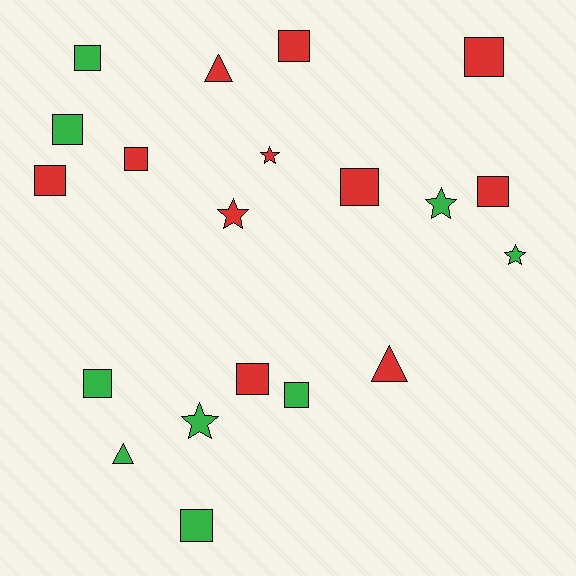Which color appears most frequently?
Red, with 11 objects.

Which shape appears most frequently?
Square, with 12 objects.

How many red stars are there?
There are 2 red stars.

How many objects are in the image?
There are 20 objects.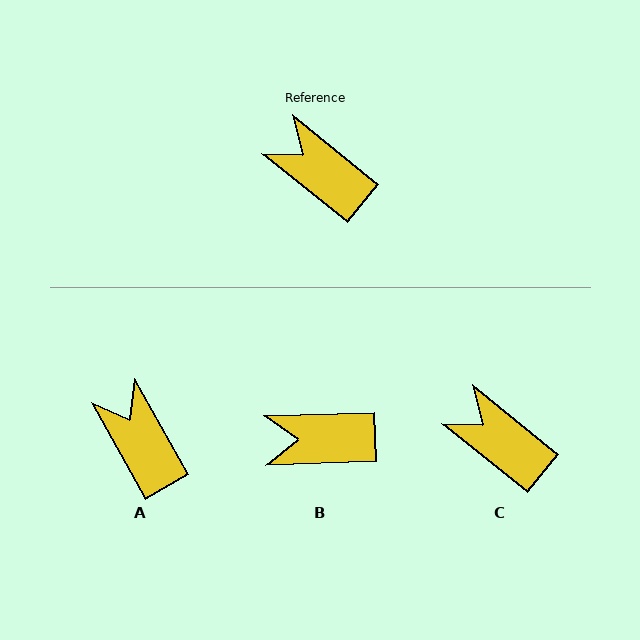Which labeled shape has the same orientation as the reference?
C.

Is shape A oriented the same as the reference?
No, it is off by about 22 degrees.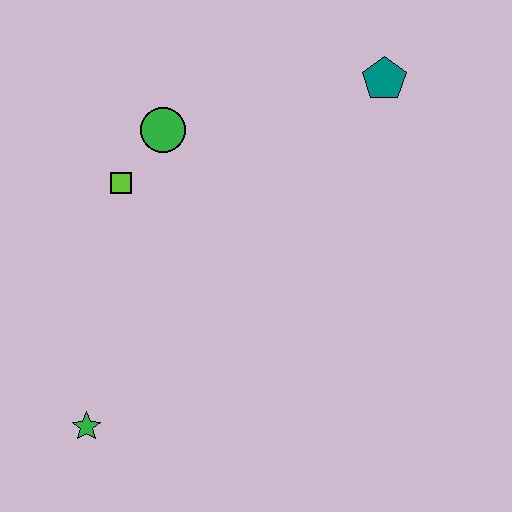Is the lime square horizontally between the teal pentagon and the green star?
Yes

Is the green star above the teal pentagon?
No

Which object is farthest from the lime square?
The teal pentagon is farthest from the lime square.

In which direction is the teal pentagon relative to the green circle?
The teal pentagon is to the right of the green circle.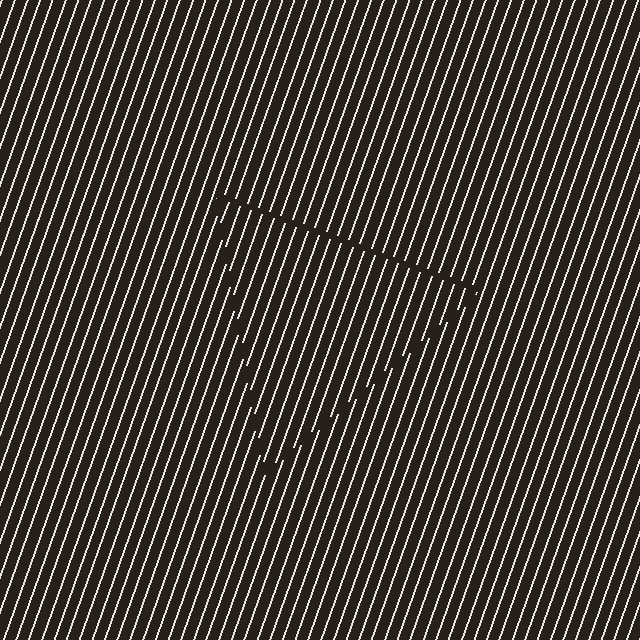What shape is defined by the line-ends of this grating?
An illusory triangle. The interior of the shape contains the same grating, shifted by half a period — the contour is defined by the phase discontinuity where line-ends from the inner and outer gratings abut.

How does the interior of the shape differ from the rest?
The interior of the shape contains the same grating, shifted by half a period — the contour is defined by the phase discontinuity where line-ends from the inner and outer gratings abut.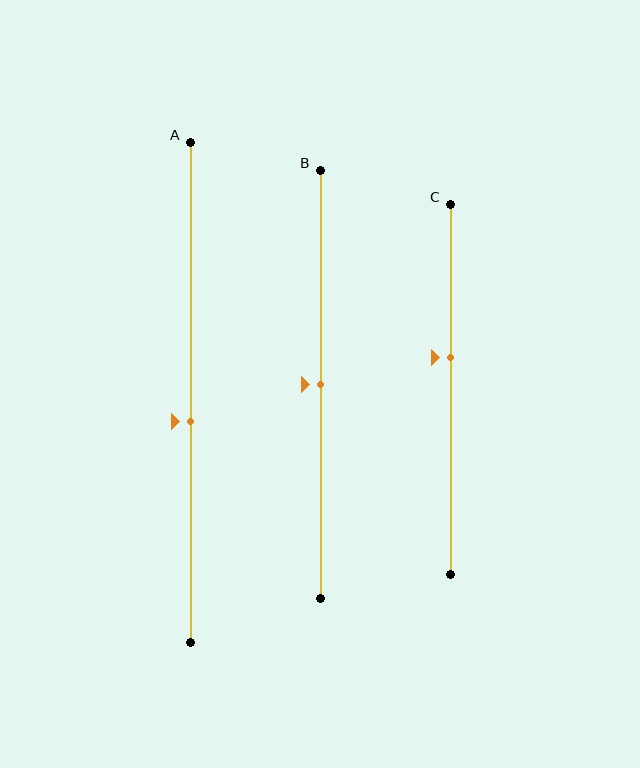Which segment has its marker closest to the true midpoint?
Segment B has its marker closest to the true midpoint.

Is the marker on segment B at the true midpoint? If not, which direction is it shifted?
Yes, the marker on segment B is at the true midpoint.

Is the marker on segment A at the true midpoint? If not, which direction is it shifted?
No, the marker on segment A is shifted downward by about 6% of the segment length.